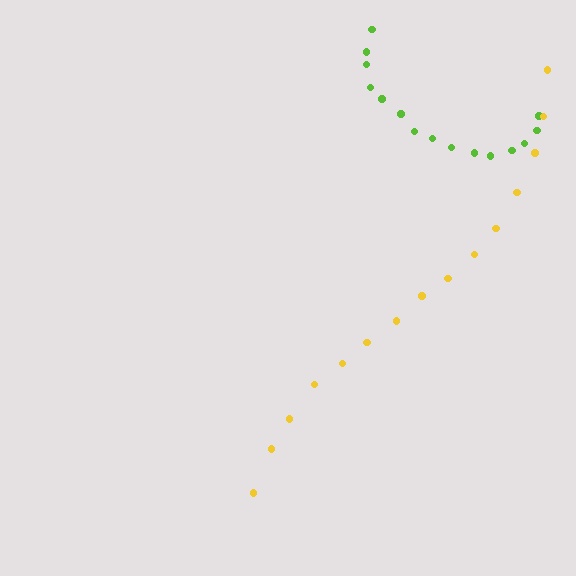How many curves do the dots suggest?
There are 2 distinct paths.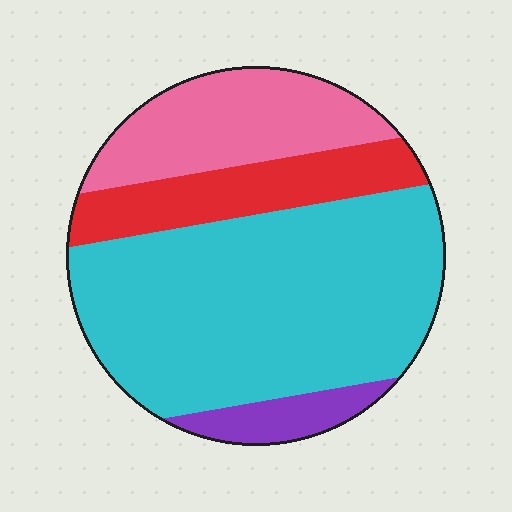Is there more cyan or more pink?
Cyan.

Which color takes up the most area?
Cyan, at roughly 55%.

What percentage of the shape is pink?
Pink takes up about one fifth (1/5) of the shape.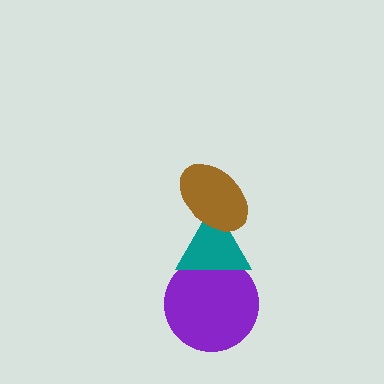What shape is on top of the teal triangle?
The brown ellipse is on top of the teal triangle.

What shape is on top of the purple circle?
The teal triangle is on top of the purple circle.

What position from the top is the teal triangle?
The teal triangle is 2nd from the top.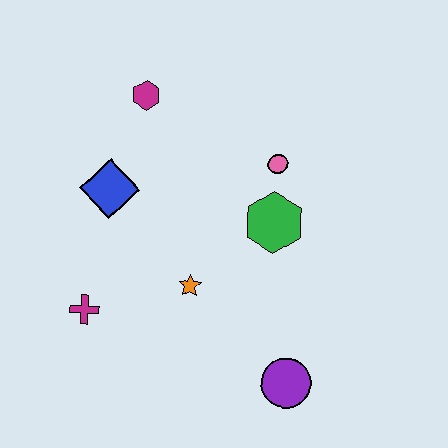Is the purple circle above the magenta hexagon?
No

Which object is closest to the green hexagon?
The pink circle is closest to the green hexagon.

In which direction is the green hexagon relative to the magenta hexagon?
The green hexagon is to the right of the magenta hexagon.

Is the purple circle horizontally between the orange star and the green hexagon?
No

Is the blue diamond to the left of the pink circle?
Yes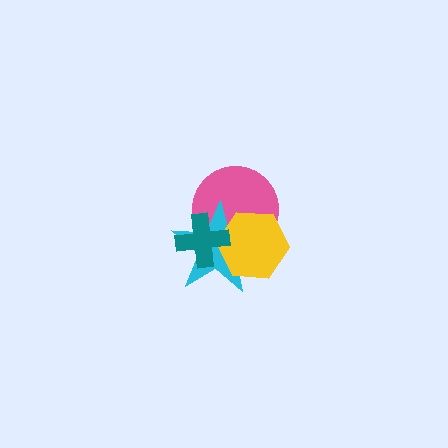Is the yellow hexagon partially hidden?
Yes, it is partially covered by another shape.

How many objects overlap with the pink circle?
3 objects overlap with the pink circle.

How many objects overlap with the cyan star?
3 objects overlap with the cyan star.